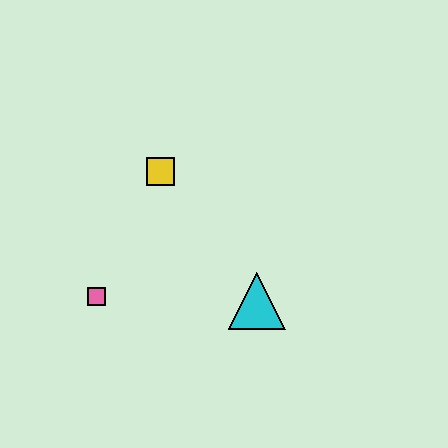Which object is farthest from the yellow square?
The cyan triangle is farthest from the yellow square.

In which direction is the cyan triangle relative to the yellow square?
The cyan triangle is below the yellow square.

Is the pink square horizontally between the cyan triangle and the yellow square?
No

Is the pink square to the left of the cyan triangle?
Yes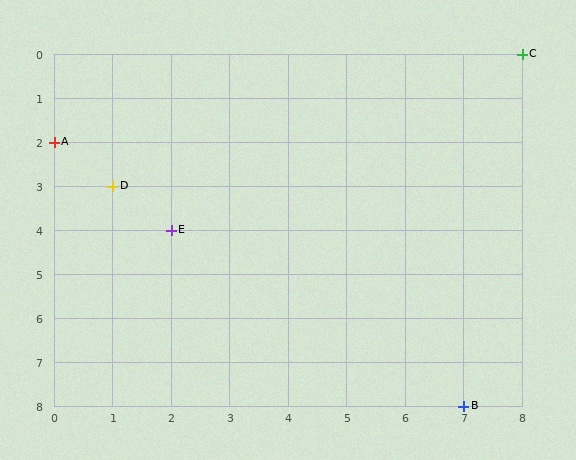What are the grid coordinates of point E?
Point E is at grid coordinates (2, 4).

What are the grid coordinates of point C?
Point C is at grid coordinates (8, 0).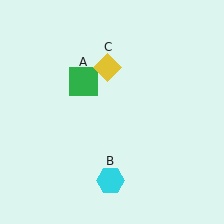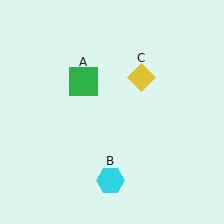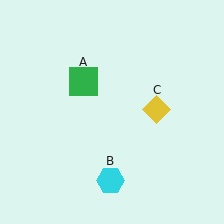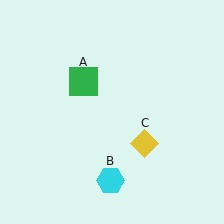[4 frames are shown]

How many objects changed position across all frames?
1 object changed position: yellow diamond (object C).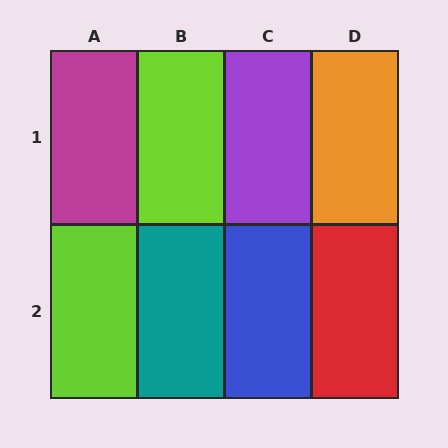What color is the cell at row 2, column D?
Red.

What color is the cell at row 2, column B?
Teal.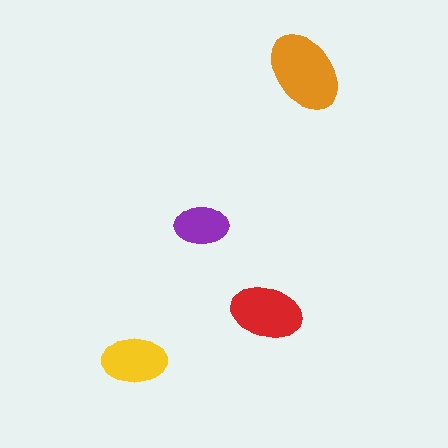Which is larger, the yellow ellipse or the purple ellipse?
The yellow one.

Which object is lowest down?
The yellow ellipse is bottommost.